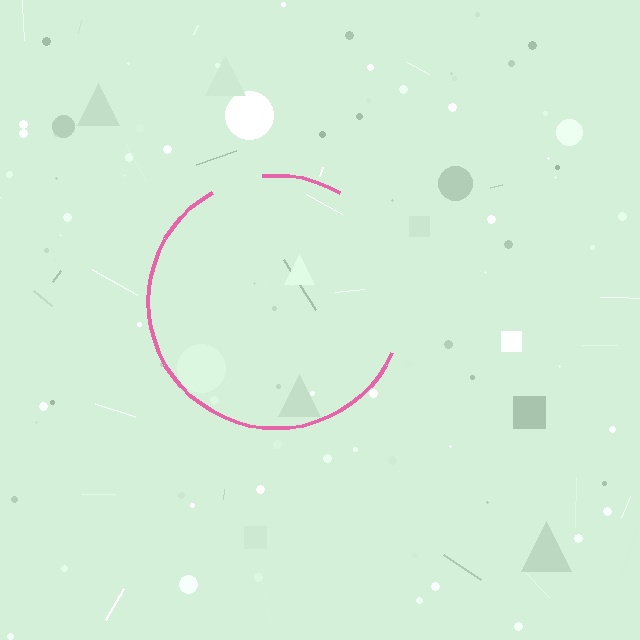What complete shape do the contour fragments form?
The contour fragments form a circle.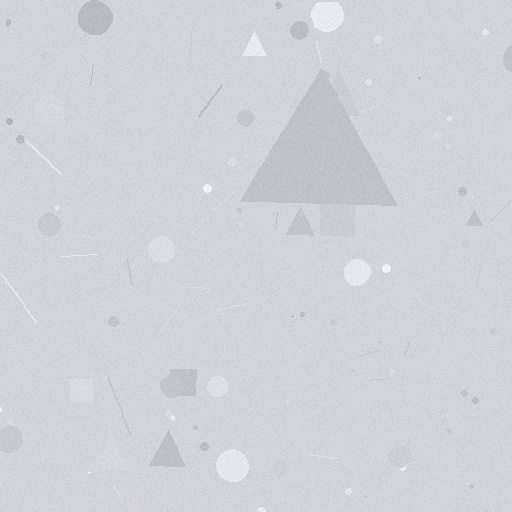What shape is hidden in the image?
A triangle is hidden in the image.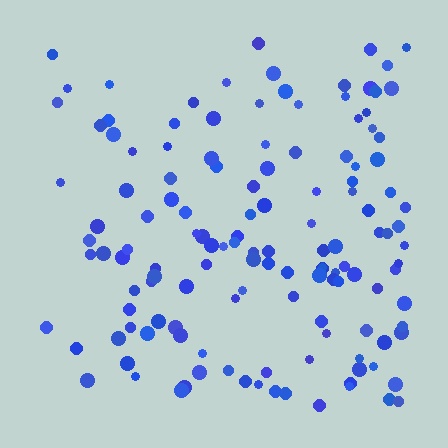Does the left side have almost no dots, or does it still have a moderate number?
Still a moderate number, just noticeably fewer than the right.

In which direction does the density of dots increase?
From left to right, with the right side densest.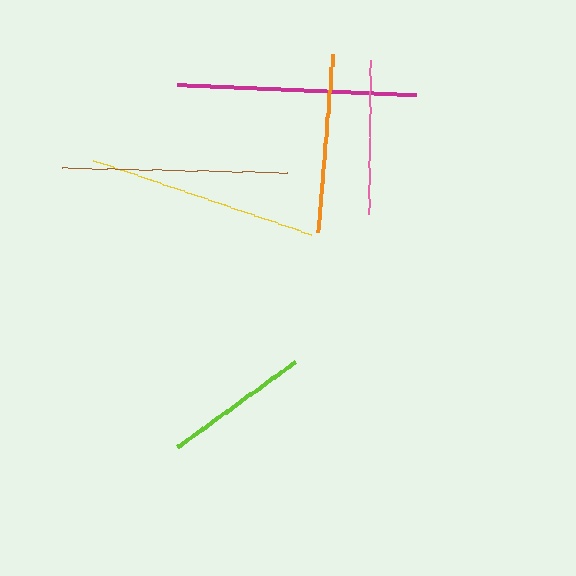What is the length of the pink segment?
The pink segment is approximately 154 pixels long.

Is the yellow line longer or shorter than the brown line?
The yellow line is longer than the brown line.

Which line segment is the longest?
The magenta line is the longest at approximately 241 pixels.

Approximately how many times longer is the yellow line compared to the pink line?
The yellow line is approximately 1.5 times the length of the pink line.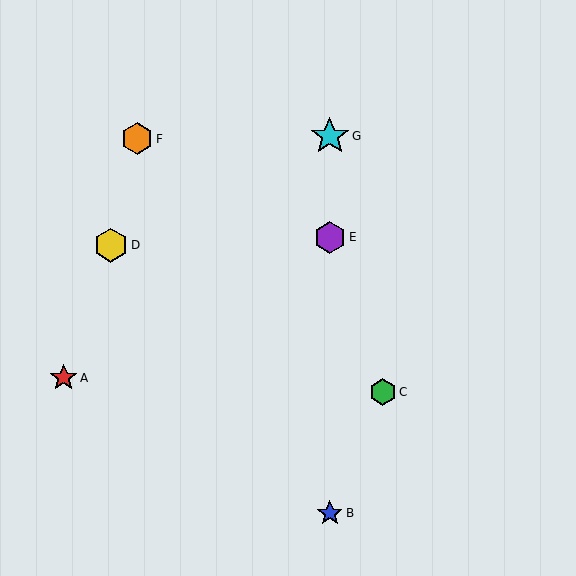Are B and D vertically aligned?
No, B is at x≈330 and D is at x≈111.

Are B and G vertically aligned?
Yes, both are at x≈330.